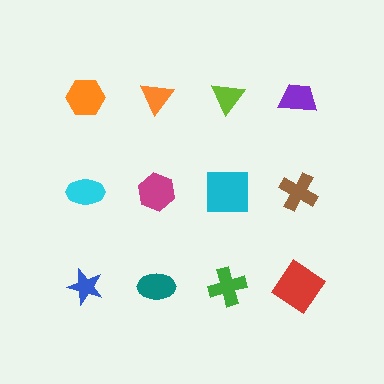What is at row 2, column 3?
A cyan square.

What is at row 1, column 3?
A lime triangle.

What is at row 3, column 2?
A teal ellipse.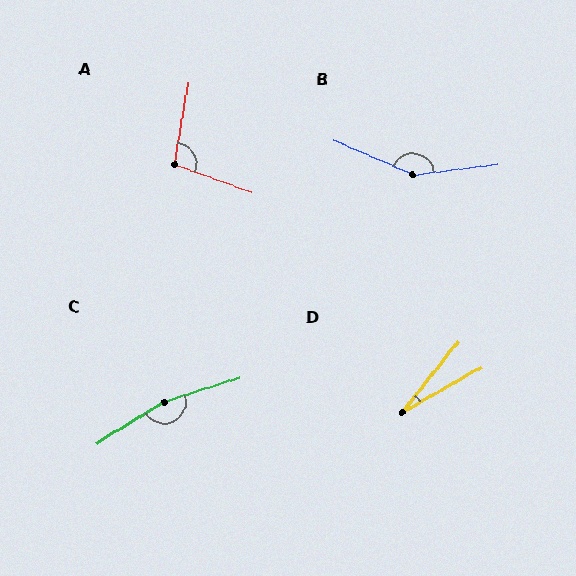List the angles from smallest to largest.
D (22°), A (101°), B (149°), C (166°).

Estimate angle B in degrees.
Approximately 149 degrees.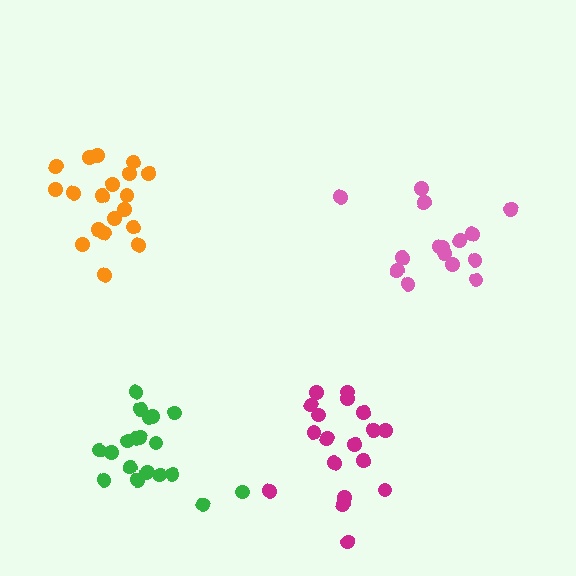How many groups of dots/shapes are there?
There are 4 groups.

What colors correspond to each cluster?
The clusters are colored: pink, green, orange, magenta.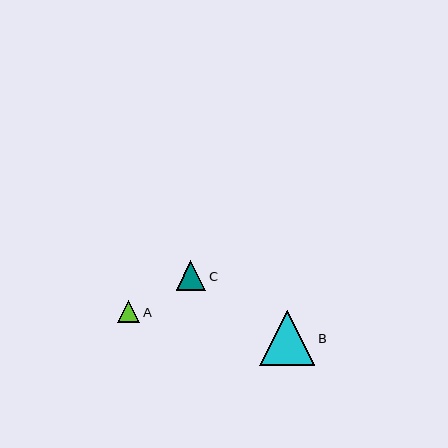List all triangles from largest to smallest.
From largest to smallest: B, C, A.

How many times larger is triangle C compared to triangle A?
Triangle C is approximately 1.3 times the size of triangle A.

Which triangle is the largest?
Triangle B is the largest with a size of approximately 55 pixels.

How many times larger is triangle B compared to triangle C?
Triangle B is approximately 1.9 times the size of triangle C.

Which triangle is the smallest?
Triangle A is the smallest with a size of approximately 22 pixels.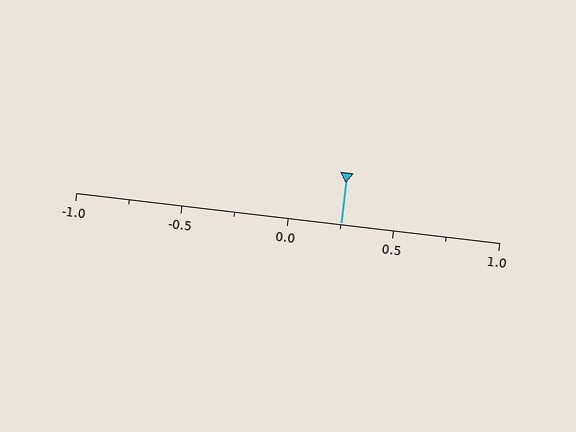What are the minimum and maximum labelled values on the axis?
The axis runs from -1.0 to 1.0.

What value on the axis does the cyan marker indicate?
The marker indicates approximately 0.25.